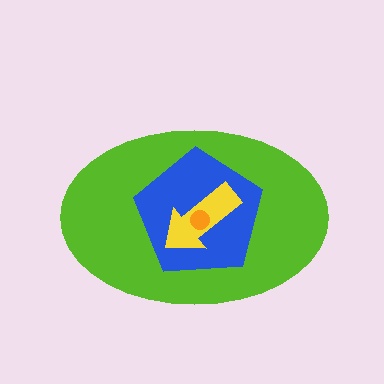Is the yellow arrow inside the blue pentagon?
Yes.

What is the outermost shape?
The lime ellipse.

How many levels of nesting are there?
4.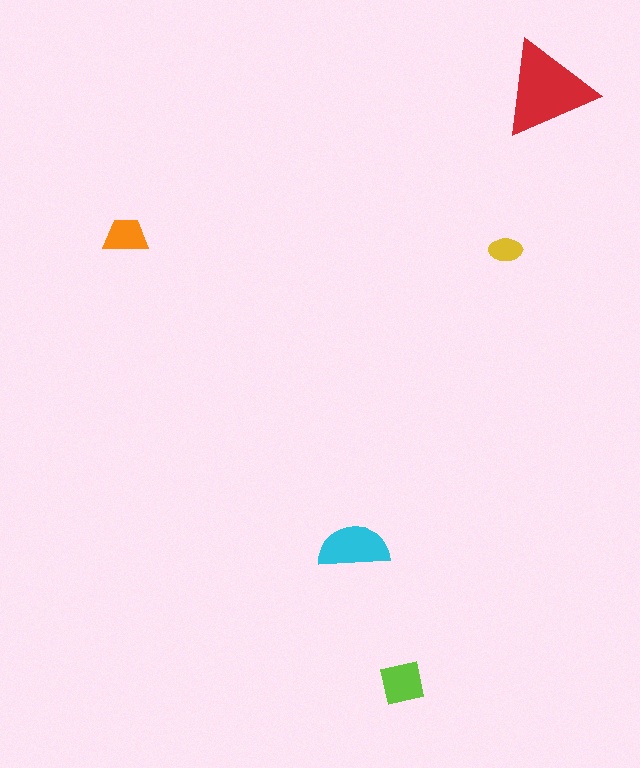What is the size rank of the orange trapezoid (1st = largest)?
4th.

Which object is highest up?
The red triangle is topmost.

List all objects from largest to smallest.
The red triangle, the cyan semicircle, the lime square, the orange trapezoid, the yellow ellipse.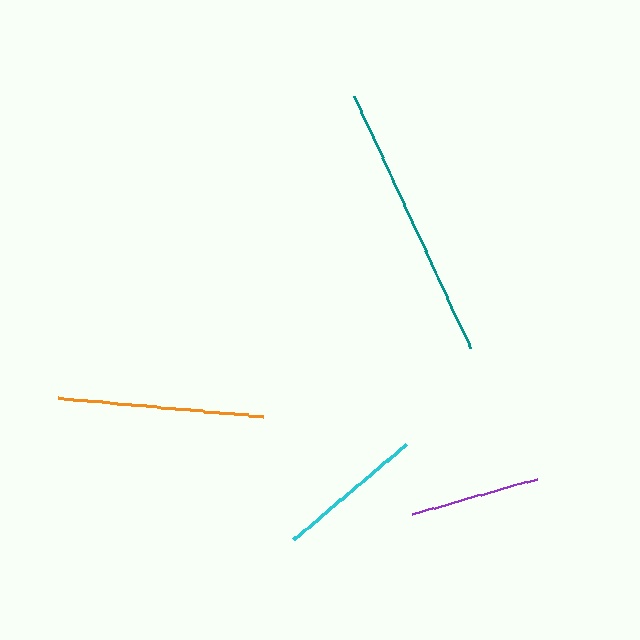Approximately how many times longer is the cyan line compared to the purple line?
The cyan line is approximately 1.1 times the length of the purple line.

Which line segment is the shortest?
The purple line is the shortest at approximately 129 pixels.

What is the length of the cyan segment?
The cyan segment is approximately 148 pixels long.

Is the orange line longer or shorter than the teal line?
The teal line is longer than the orange line.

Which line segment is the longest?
The teal line is the longest at approximately 278 pixels.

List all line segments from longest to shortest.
From longest to shortest: teal, orange, cyan, purple.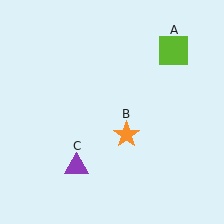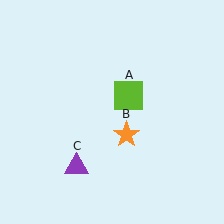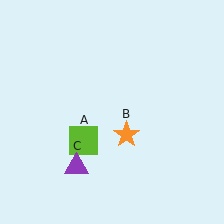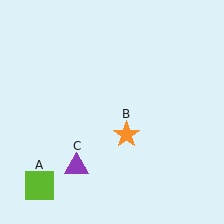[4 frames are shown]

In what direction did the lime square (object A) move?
The lime square (object A) moved down and to the left.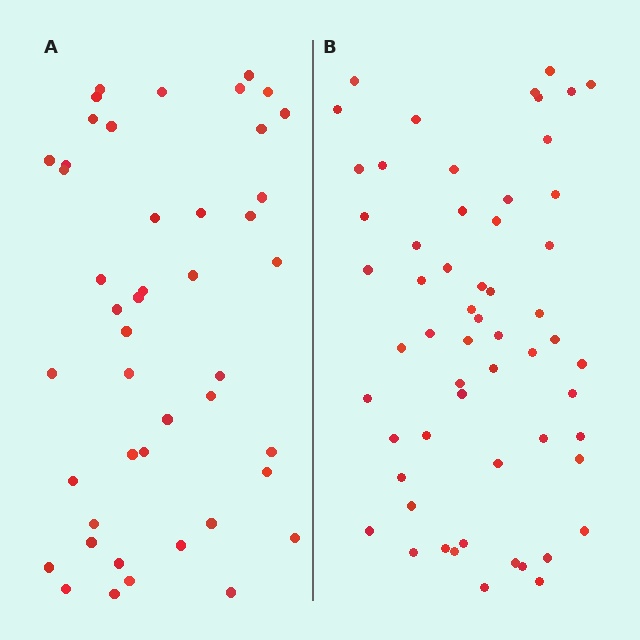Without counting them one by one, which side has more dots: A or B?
Region B (the right region) has more dots.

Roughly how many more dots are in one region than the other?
Region B has approximately 15 more dots than region A.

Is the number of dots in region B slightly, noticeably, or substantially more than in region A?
Region B has noticeably more, but not dramatically so. The ratio is roughly 1.3 to 1.